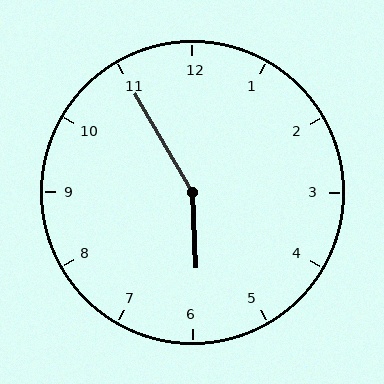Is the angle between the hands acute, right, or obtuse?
It is obtuse.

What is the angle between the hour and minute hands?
Approximately 152 degrees.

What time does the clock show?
5:55.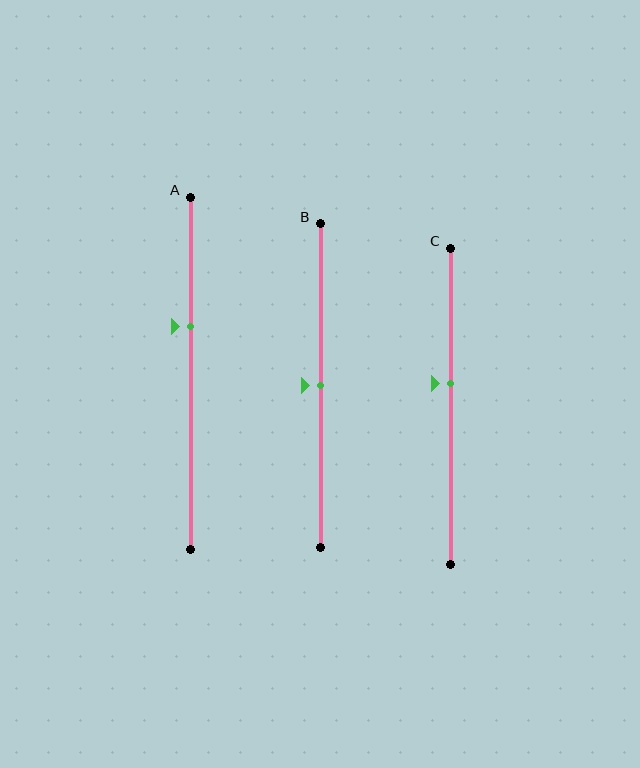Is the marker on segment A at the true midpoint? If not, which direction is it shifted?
No, the marker on segment A is shifted upward by about 13% of the segment length.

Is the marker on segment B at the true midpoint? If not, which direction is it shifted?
Yes, the marker on segment B is at the true midpoint.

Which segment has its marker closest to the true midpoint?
Segment B has its marker closest to the true midpoint.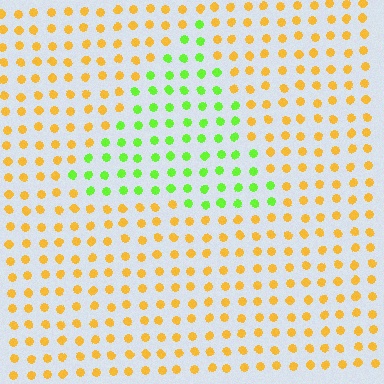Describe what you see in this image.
The image is filled with small yellow elements in a uniform arrangement. A triangle-shaped region is visible where the elements are tinted to a slightly different hue, forming a subtle color boundary.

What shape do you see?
I see a triangle.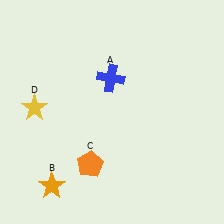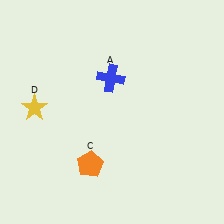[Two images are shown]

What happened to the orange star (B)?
The orange star (B) was removed in Image 2. It was in the bottom-left area of Image 1.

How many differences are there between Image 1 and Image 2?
There is 1 difference between the two images.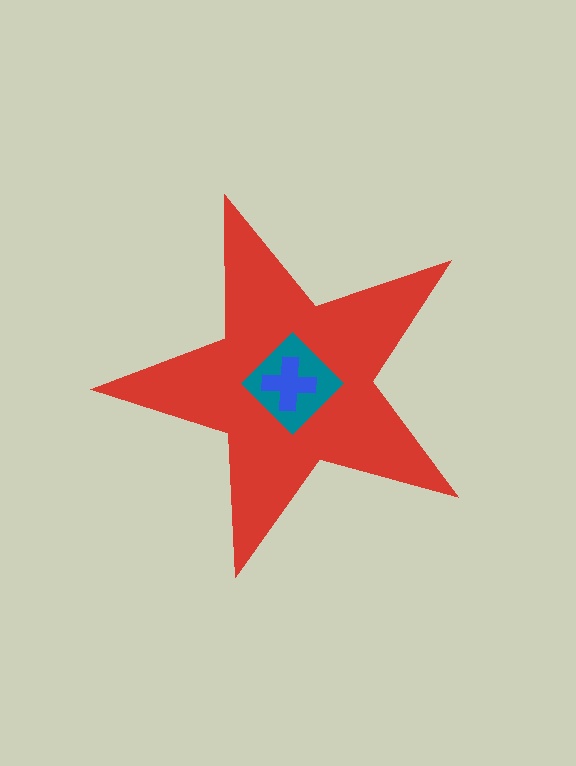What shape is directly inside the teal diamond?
The blue cross.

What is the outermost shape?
The red star.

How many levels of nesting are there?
3.